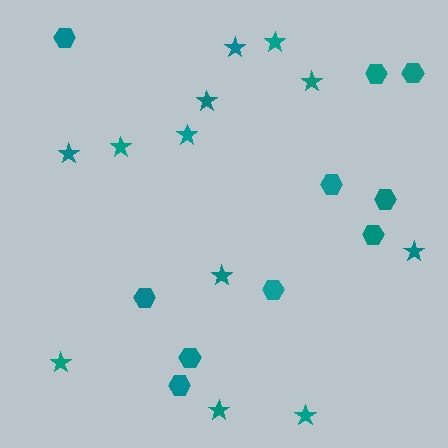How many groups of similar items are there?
There are 2 groups: one group of stars (12) and one group of hexagons (10).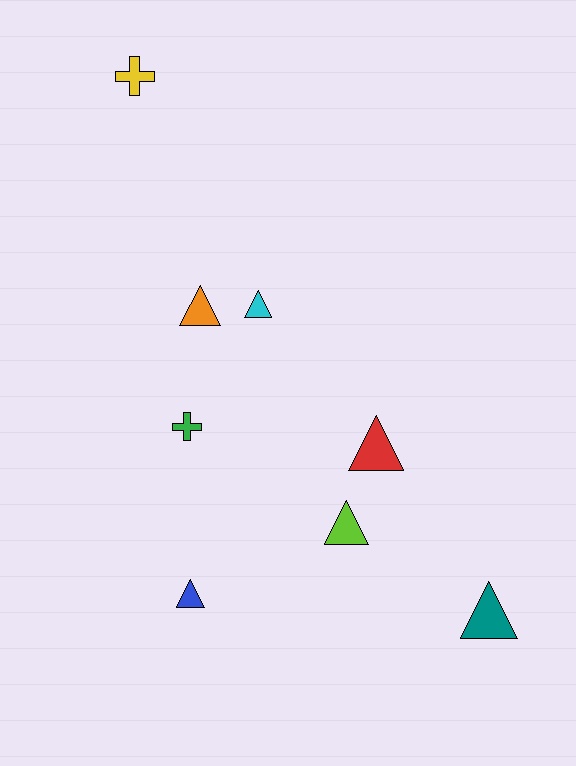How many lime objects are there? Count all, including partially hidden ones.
There is 1 lime object.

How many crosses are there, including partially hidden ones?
There are 2 crosses.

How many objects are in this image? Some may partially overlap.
There are 8 objects.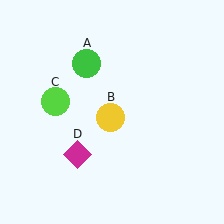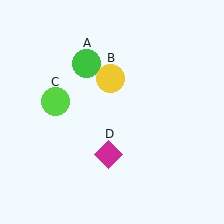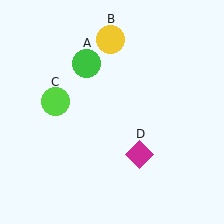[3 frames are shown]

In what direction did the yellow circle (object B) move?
The yellow circle (object B) moved up.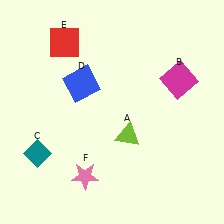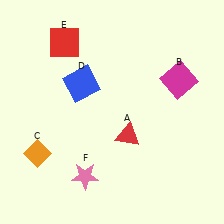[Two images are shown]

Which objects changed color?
A changed from lime to red. C changed from teal to orange.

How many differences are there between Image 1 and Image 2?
There are 2 differences between the two images.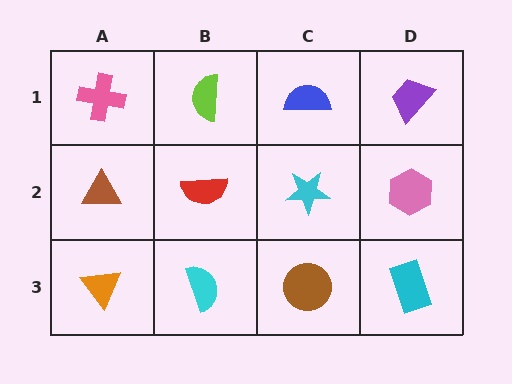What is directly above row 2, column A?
A pink cross.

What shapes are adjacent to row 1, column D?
A pink hexagon (row 2, column D), a blue semicircle (row 1, column C).